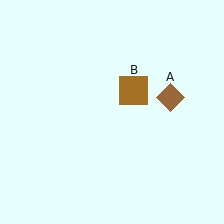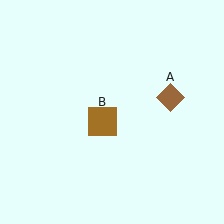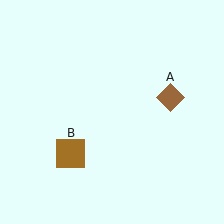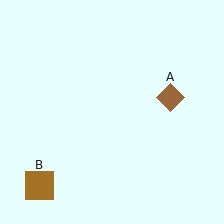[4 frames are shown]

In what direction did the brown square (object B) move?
The brown square (object B) moved down and to the left.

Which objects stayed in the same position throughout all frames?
Brown diamond (object A) remained stationary.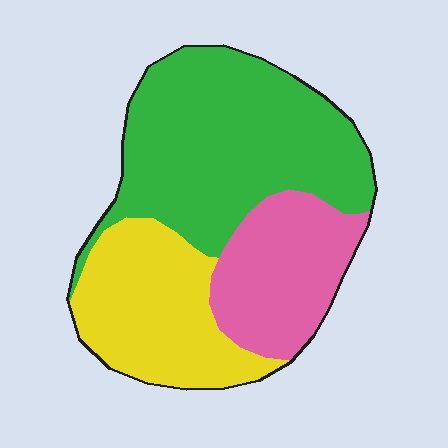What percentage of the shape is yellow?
Yellow takes up about one quarter (1/4) of the shape.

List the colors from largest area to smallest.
From largest to smallest: green, yellow, pink.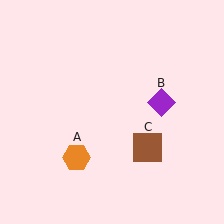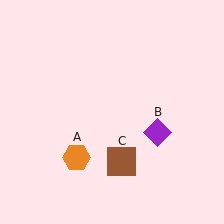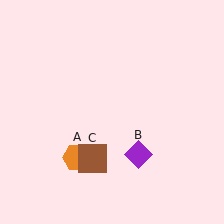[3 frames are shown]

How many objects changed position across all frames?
2 objects changed position: purple diamond (object B), brown square (object C).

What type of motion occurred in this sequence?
The purple diamond (object B), brown square (object C) rotated clockwise around the center of the scene.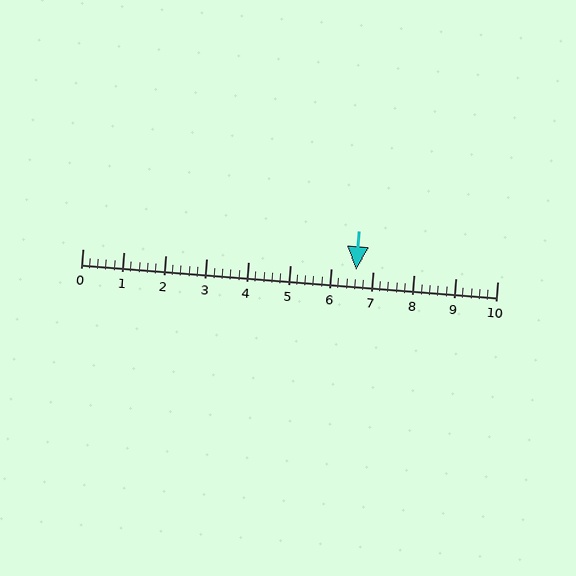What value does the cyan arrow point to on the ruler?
The cyan arrow points to approximately 6.6.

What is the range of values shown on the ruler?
The ruler shows values from 0 to 10.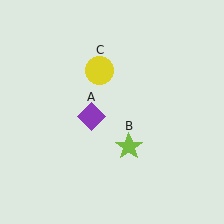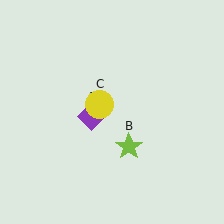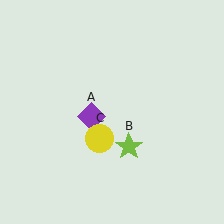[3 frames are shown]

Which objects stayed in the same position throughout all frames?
Purple diamond (object A) and lime star (object B) remained stationary.